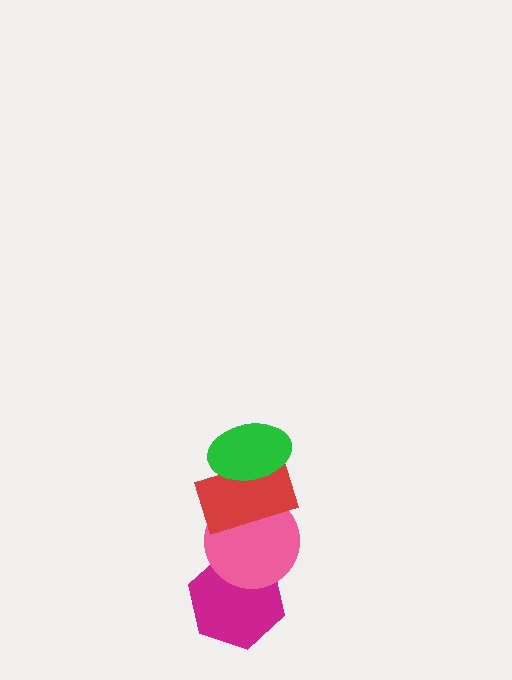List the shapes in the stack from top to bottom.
From top to bottom: the green ellipse, the red rectangle, the pink circle, the magenta hexagon.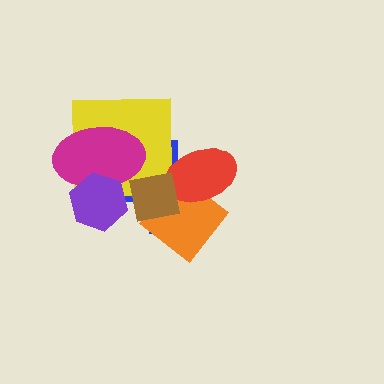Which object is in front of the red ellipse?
The brown square is in front of the red ellipse.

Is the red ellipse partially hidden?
Yes, it is partially covered by another shape.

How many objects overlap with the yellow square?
4 objects overlap with the yellow square.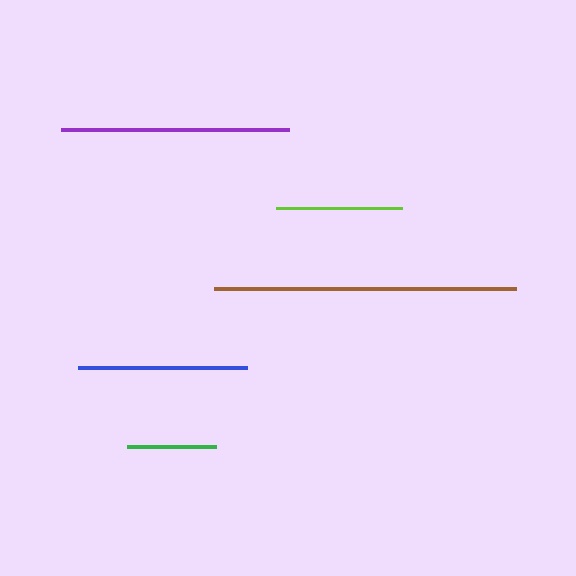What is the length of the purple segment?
The purple segment is approximately 228 pixels long.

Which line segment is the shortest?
The green line is the shortest at approximately 89 pixels.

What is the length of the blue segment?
The blue segment is approximately 168 pixels long.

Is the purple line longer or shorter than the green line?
The purple line is longer than the green line.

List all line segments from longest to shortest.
From longest to shortest: brown, purple, blue, lime, green.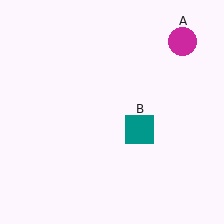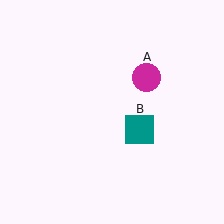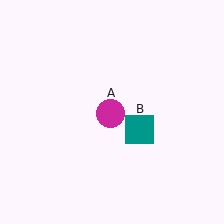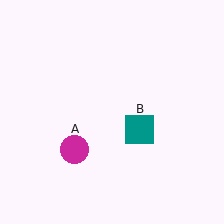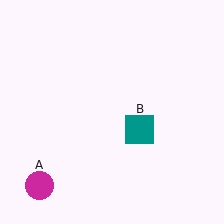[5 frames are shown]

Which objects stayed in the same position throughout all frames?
Teal square (object B) remained stationary.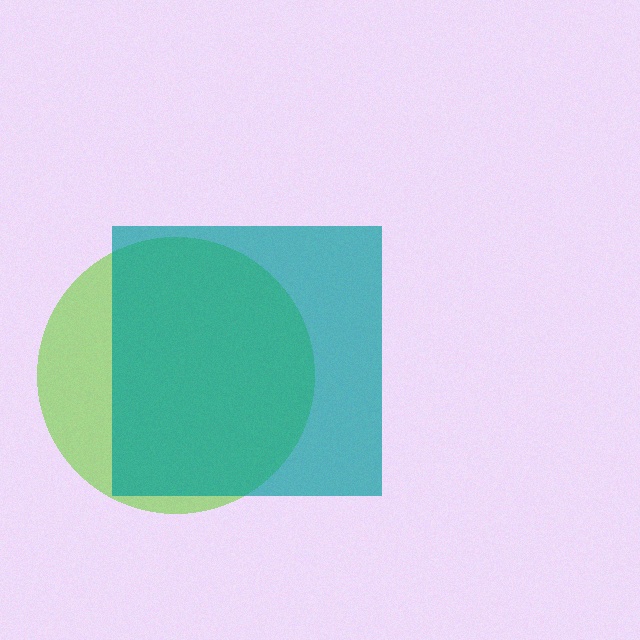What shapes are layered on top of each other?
The layered shapes are: a lime circle, a teal square.